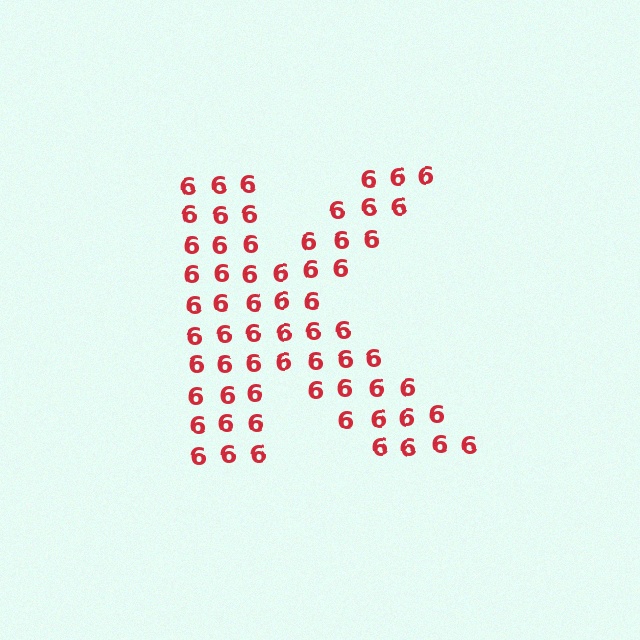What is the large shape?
The large shape is the letter K.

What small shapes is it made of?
It is made of small digit 6's.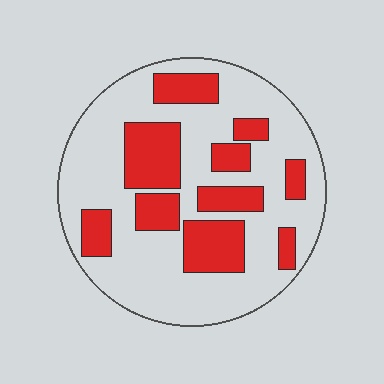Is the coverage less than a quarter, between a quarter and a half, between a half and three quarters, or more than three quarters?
Between a quarter and a half.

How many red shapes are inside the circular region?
10.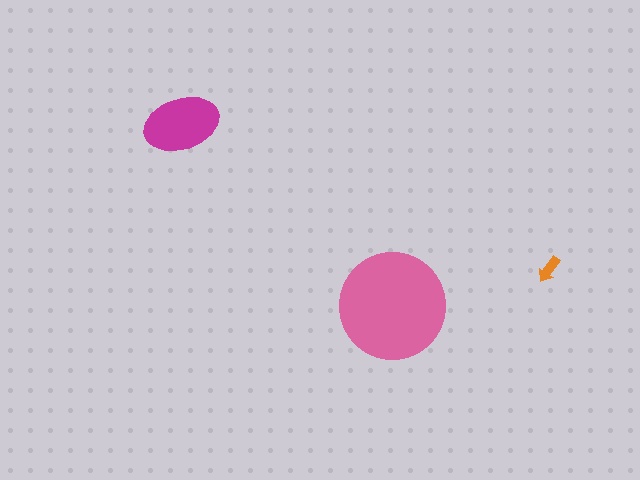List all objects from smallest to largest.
The orange arrow, the magenta ellipse, the pink circle.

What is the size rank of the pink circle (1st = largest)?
1st.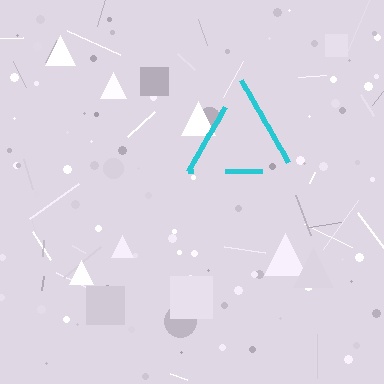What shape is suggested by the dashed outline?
The dashed outline suggests a triangle.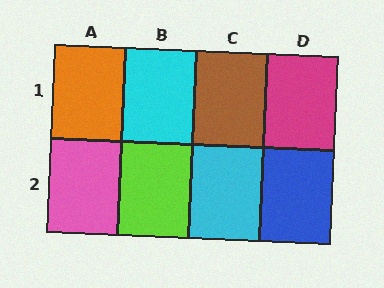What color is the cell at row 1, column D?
Magenta.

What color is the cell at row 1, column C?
Brown.